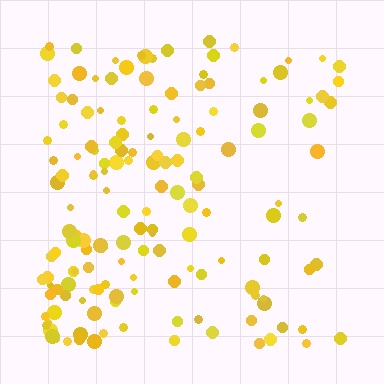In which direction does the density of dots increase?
From right to left, with the left side densest.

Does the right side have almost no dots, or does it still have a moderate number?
Still a moderate number, just noticeably fewer than the left.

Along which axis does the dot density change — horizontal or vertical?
Horizontal.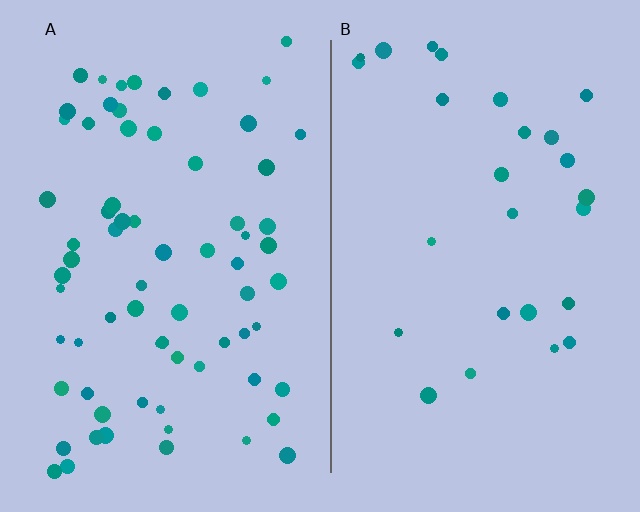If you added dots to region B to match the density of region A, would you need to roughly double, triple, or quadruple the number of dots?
Approximately triple.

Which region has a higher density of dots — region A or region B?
A (the left).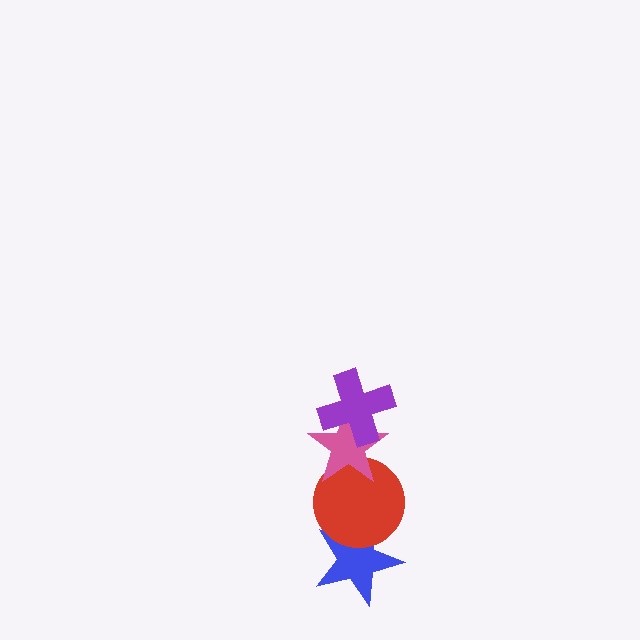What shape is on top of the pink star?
The purple cross is on top of the pink star.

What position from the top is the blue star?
The blue star is 4th from the top.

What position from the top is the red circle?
The red circle is 3rd from the top.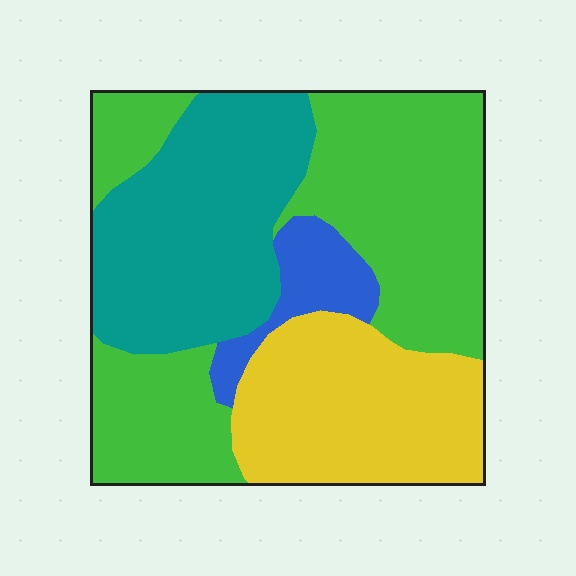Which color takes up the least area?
Blue, at roughly 5%.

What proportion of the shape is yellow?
Yellow takes up about one quarter (1/4) of the shape.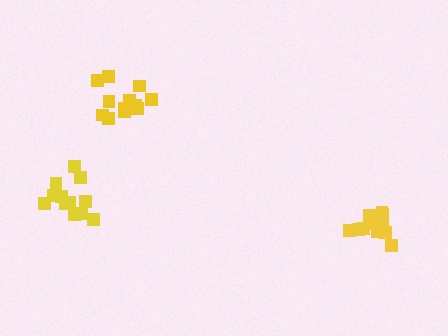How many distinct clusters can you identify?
There are 3 distinct clusters.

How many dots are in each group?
Group 1: 12 dots, Group 2: 16 dots, Group 3: 12 dots (40 total).